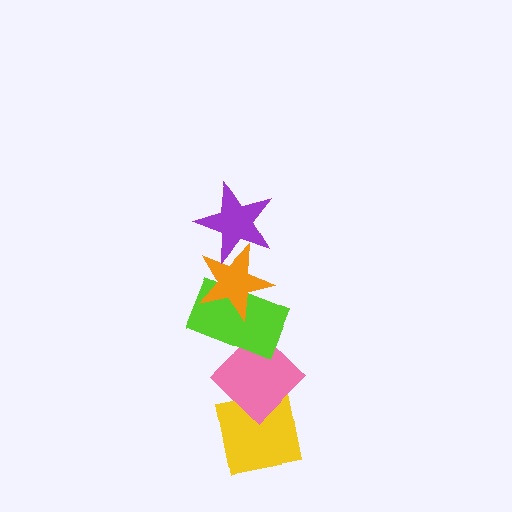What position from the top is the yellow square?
The yellow square is 5th from the top.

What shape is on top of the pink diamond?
The lime rectangle is on top of the pink diamond.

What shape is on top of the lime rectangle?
The orange star is on top of the lime rectangle.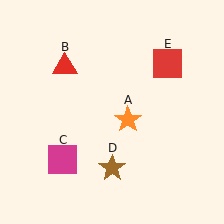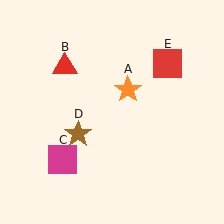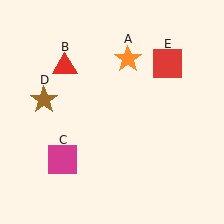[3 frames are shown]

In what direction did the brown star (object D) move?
The brown star (object D) moved up and to the left.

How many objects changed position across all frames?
2 objects changed position: orange star (object A), brown star (object D).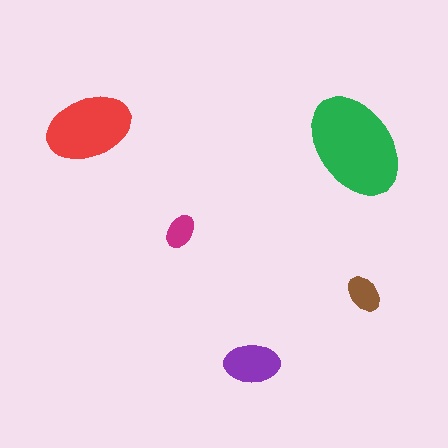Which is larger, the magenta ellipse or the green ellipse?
The green one.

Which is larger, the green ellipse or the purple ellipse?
The green one.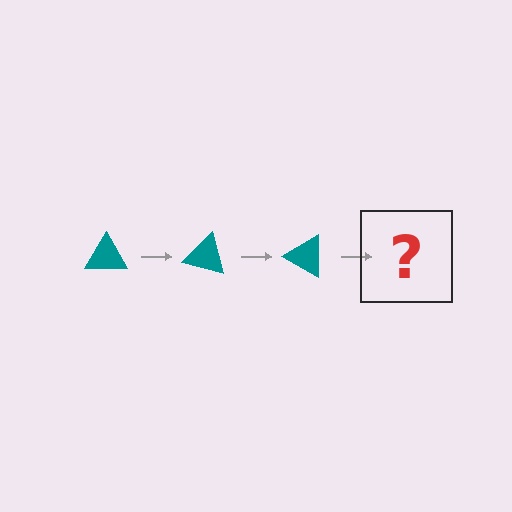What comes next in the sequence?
The next element should be a teal triangle rotated 45 degrees.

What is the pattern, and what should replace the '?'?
The pattern is that the triangle rotates 15 degrees each step. The '?' should be a teal triangle rotated 45 degrees.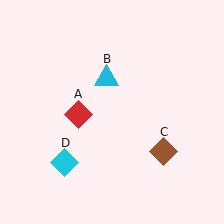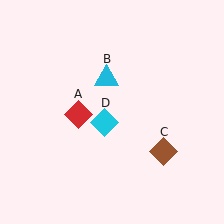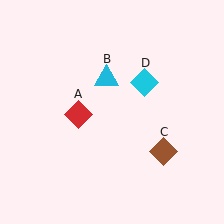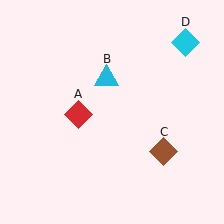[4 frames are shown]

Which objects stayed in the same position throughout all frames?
Red diamond (object A) and cyan triangle (object B) and brown diamond (object C) remained stationary.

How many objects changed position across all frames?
1 object changed position: cyan diamond (object D).